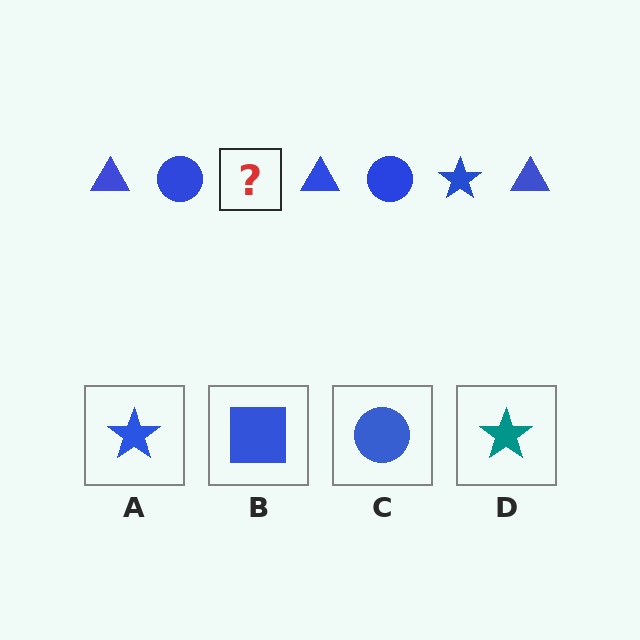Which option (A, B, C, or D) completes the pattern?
A.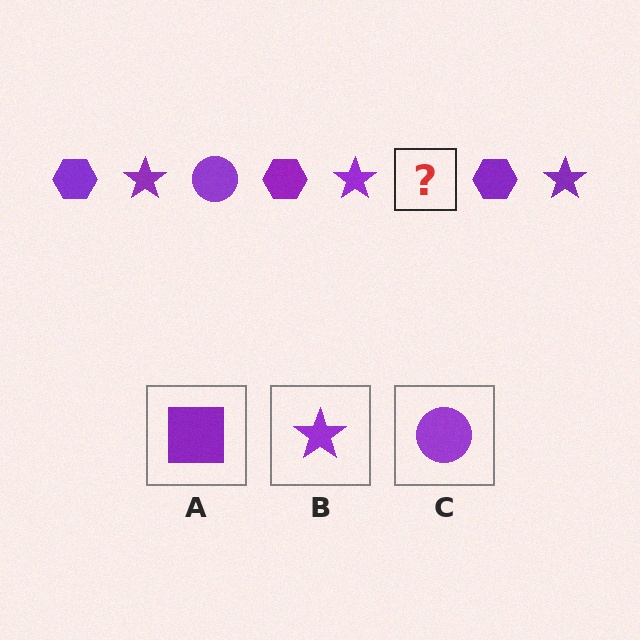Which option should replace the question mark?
Option C.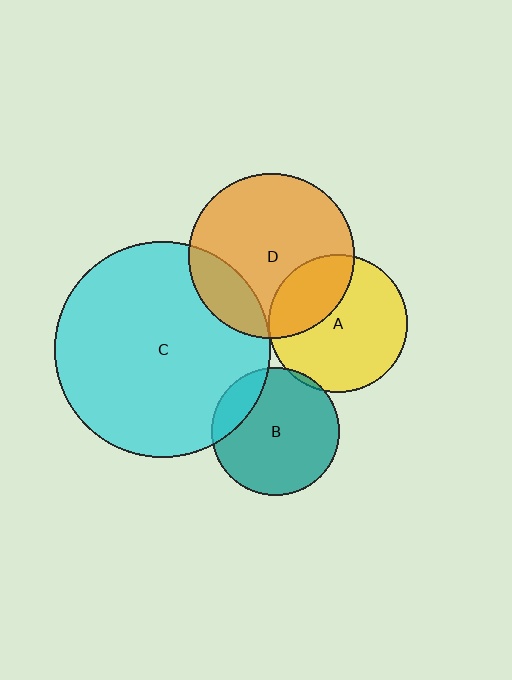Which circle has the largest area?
Circle C (cyan).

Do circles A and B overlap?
Yes.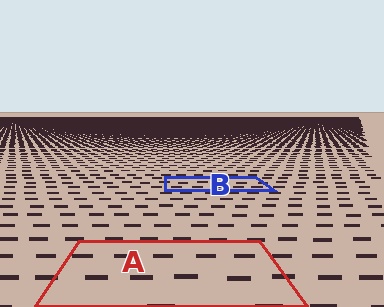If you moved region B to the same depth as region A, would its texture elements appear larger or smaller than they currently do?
They would appear larger. At a closer depth, the same texture elements are projected at a bigger on-screen size.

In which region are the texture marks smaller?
The texture marks are smaller in region B, because it is farther away.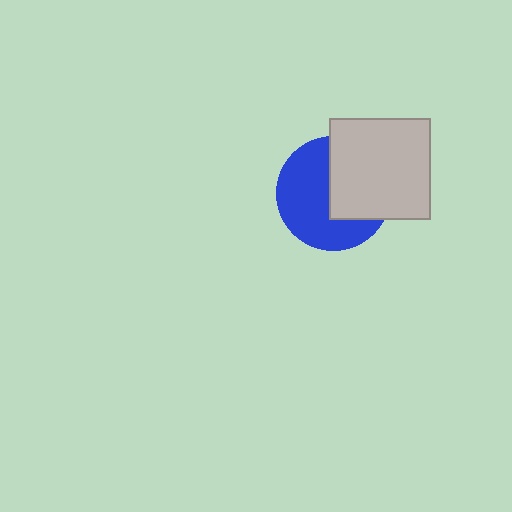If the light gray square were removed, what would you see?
You would see the complete blue circle.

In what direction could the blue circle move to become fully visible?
The blue circle could move left. That would shift it out from behind the light gray square entirely.